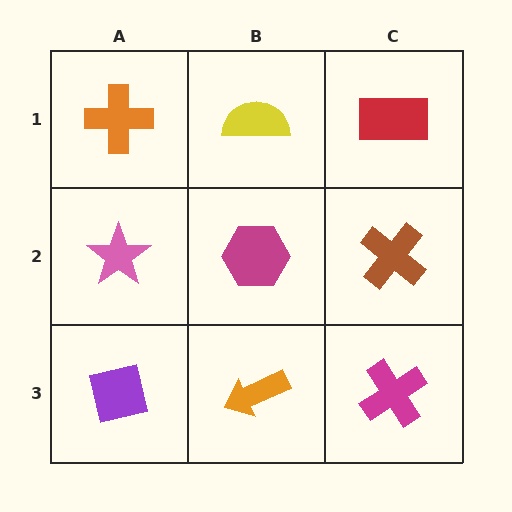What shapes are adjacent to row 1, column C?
A brown cross (row 2, column C), a yellow semicircle (row 1, column B).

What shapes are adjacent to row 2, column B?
A yellow semicircle (row 1, column B), an orange arrow (row 3, column B), a pink star (row 2, column A), a brown cross (row 2, column C).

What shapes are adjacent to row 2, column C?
A red rectangle (row 1, column C), a magenta cross (row 3, column C), a magenta hexagon (row 2, column B).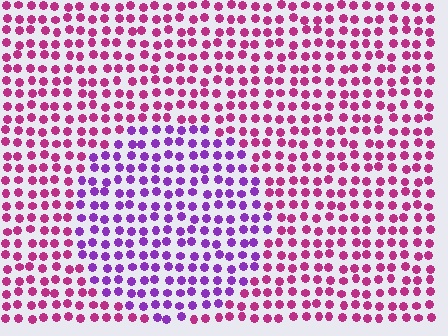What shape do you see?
I see a circle.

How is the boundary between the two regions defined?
The boundary is defined purely by a slight shift in hue (about 44 degrees). Spacing, size, and orientation are identical on both sides.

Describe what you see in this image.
The image is filled with small magenta elements in a uniform arrangement. A circle-shaped region is visible where the elements are tinted to a slightly different hue, forming a subtle color boundary.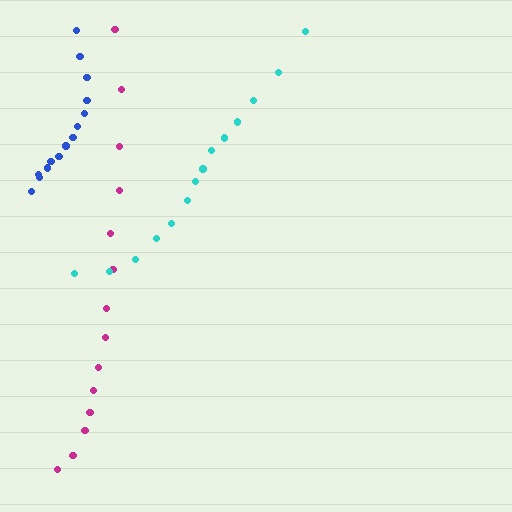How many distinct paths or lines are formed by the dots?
There are 3 distinct paths.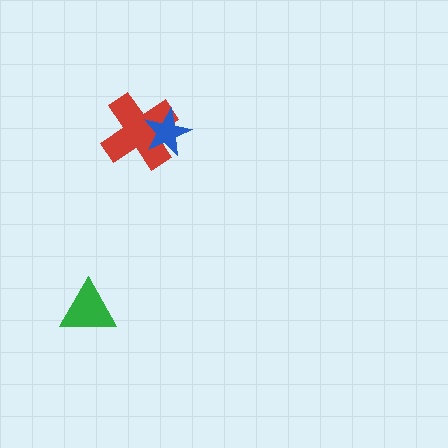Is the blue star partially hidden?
No, no other shape covers it.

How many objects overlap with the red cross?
1 object overlaps with the red cross.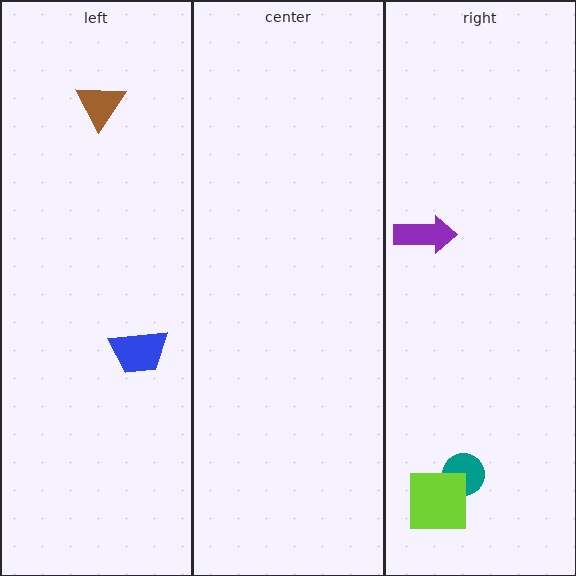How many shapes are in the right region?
3.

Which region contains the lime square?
The right region.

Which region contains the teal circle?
The right region.